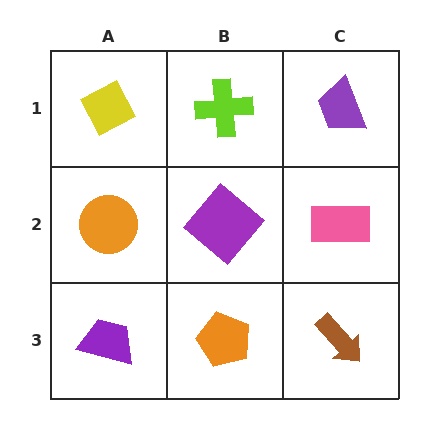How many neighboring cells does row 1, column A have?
2.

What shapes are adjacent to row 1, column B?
A purple diamond (row 2, column B), a yellow diamond (row 1, column A), a purple trapezoid (row 1, column C).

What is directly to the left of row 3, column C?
An orange pentagon.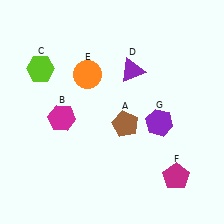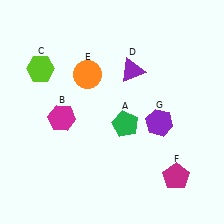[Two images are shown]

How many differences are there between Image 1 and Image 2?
There is 1 difference between the two images.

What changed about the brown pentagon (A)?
In Image 1, A is brown. In Image 2, it changed to green.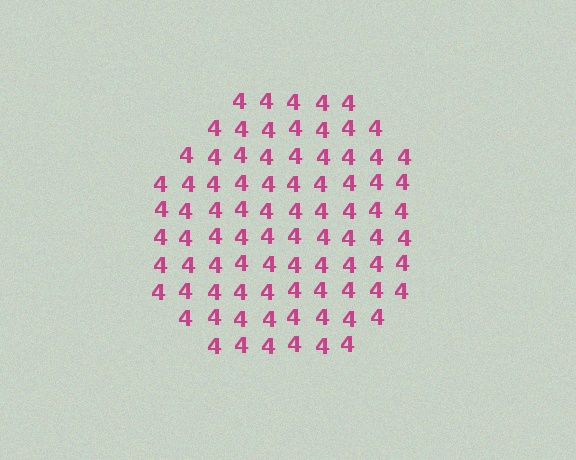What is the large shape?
The large shape is a circle.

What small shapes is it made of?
It is made of small digit 4's.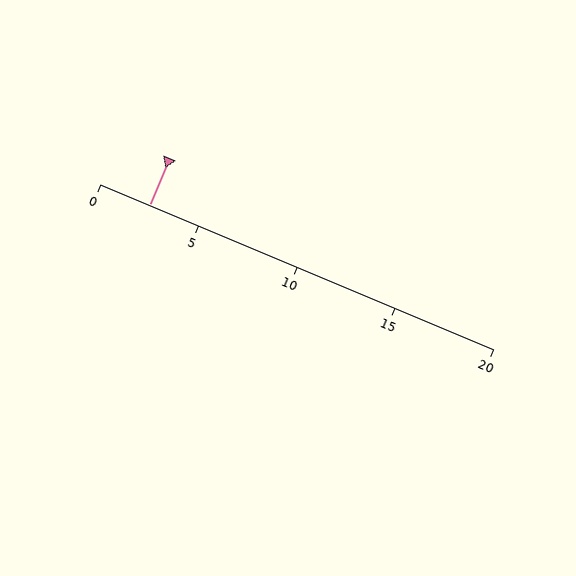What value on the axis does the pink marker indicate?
The marker indicates approximately 2.5.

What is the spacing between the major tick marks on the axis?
The major ticks are spaced 5 apart.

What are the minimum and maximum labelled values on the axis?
The axis runs from 0 to 20.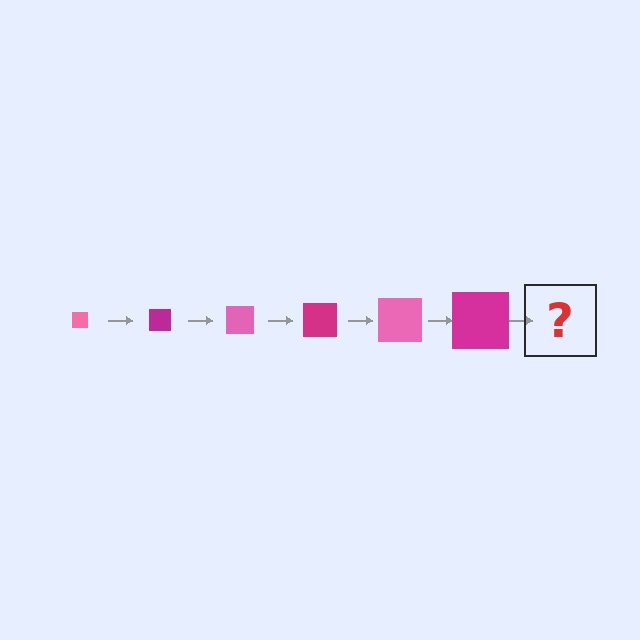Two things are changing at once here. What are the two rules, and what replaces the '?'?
The two rules are that the square grows larger each step and the color cycles through pink and magenta. The '?' should be a pink square, larger than the previous one.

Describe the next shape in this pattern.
It should be a pink square, larger than the previous one.